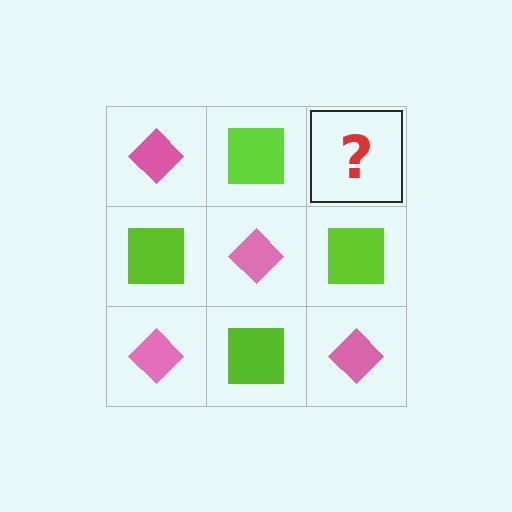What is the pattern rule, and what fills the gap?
The rule is that it alternates pink diamond and lime square in a checkerboard pattern. The gap should be filled with a pink diamond.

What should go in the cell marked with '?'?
The missing cell should contain a pink diamond.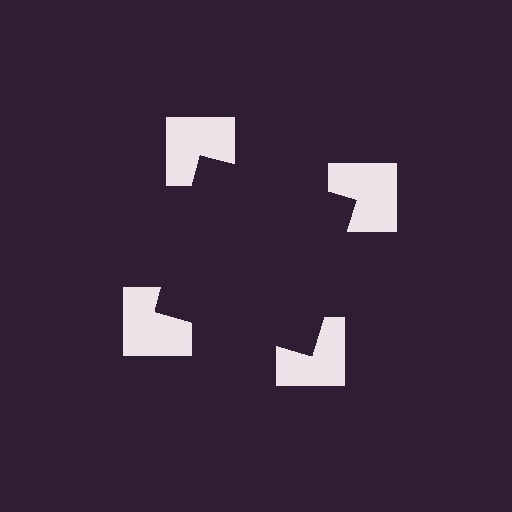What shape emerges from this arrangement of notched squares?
An illusory square — its edges are inferred from the aligned wedge cuts in the notched squares, not physically drawn.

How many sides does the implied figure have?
4 sides.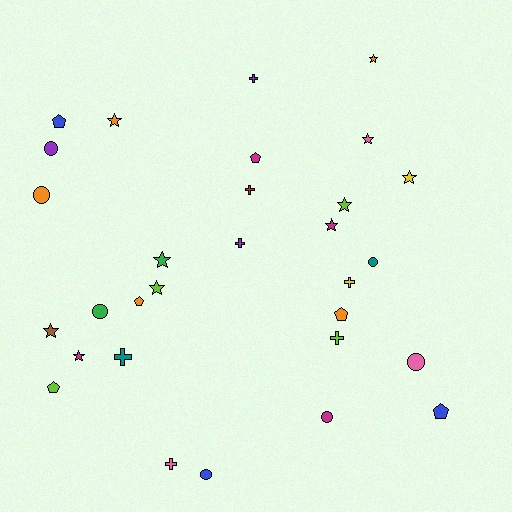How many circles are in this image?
There are 7 circles.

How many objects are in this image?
There are 30 objects.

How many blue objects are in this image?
There are 3 blue objects.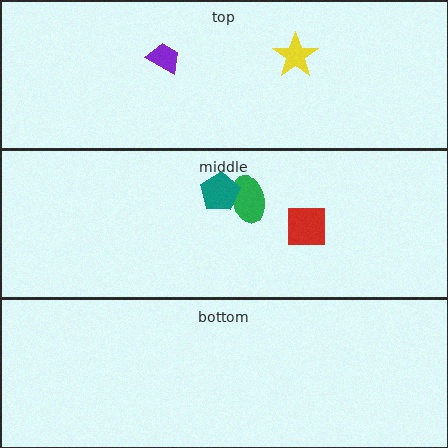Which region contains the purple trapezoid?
The top region.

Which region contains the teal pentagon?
The middle region.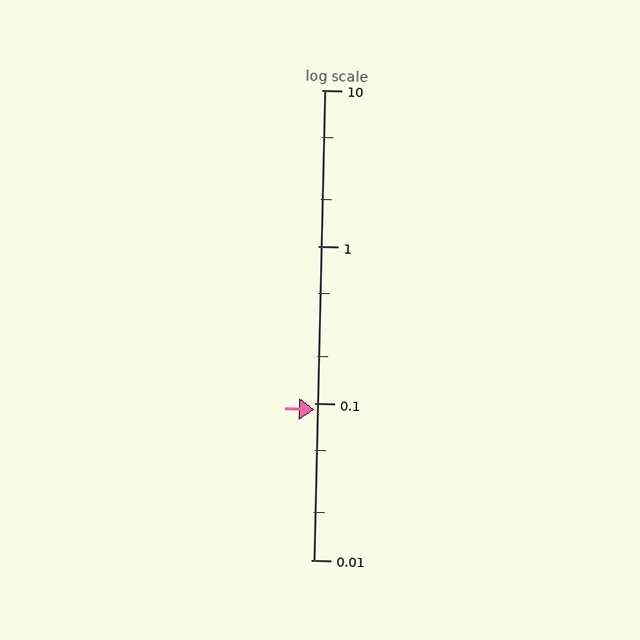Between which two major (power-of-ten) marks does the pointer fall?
The pointer is between 0.01 and 0.1.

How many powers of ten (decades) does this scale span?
The scale spans 3 decades, from 0.01 to 10.